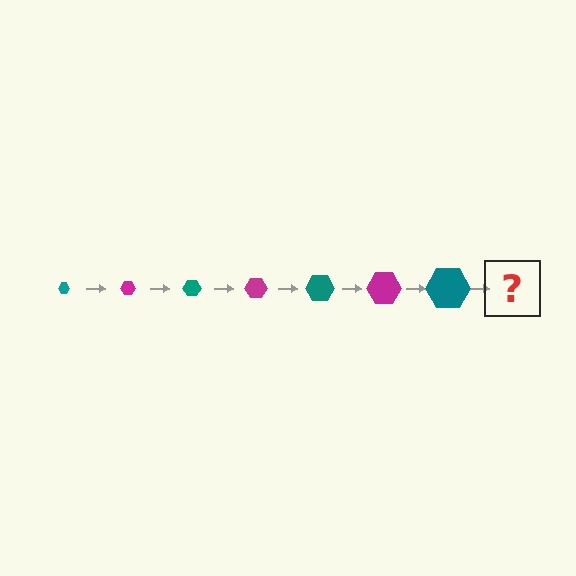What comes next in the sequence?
The next element should be a magenta hexagon, larger than the previous one.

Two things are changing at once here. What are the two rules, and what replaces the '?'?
The two rules are that the hexagon grows larger each step and the color cycles through teal and magenta. The '?' should be a magenta hexagon, larger than the previous one.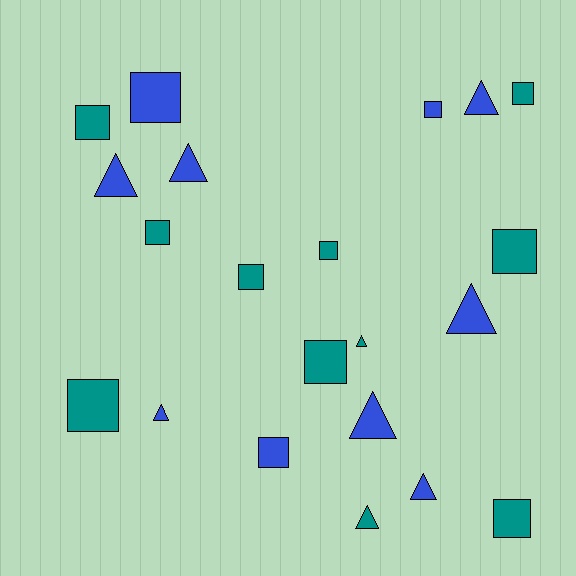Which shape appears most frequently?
Square, with 12 objects.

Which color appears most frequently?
Teal, with 11 objects.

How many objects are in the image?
There are 21 objects.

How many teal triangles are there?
There are 2 teal triangles.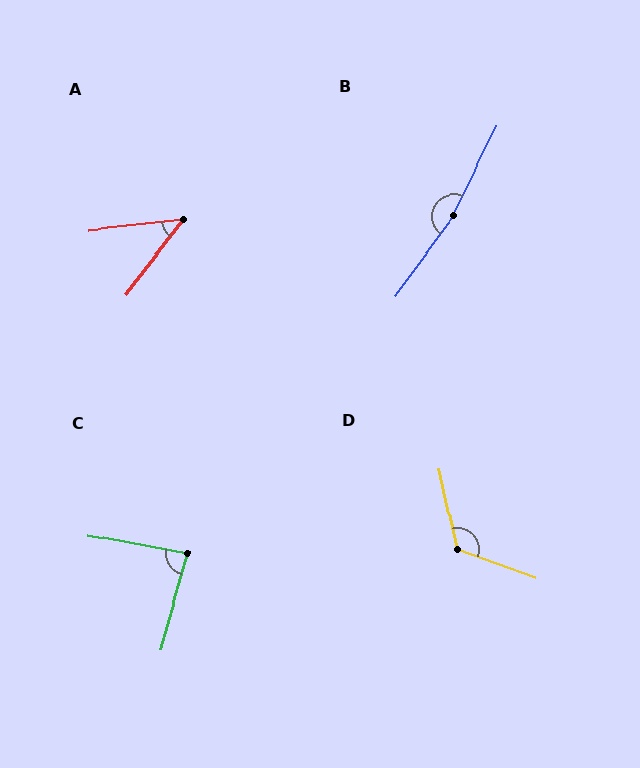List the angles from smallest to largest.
A (46°), C (85°), D (122°), B (170°).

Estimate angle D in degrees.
Approximately 122 degrees.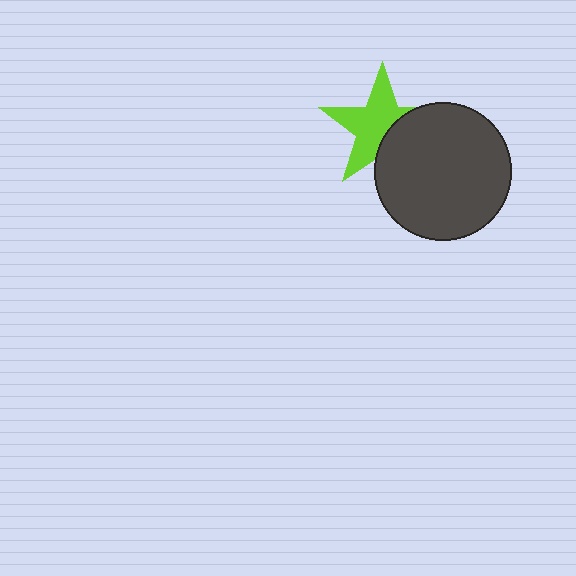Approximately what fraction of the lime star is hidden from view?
Roughly 36% of the lime star is hidden behind the dark gray circle.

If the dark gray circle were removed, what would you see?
You would see the complete lime star.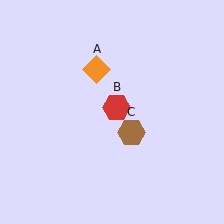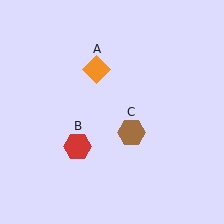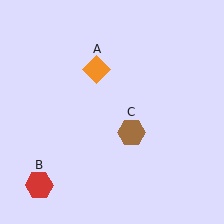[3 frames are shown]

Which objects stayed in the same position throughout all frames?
Orange diamond (object A) and brown hexagon (object C) remained stationary.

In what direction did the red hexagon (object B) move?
The red hexagon (object B) moved down and to the left.